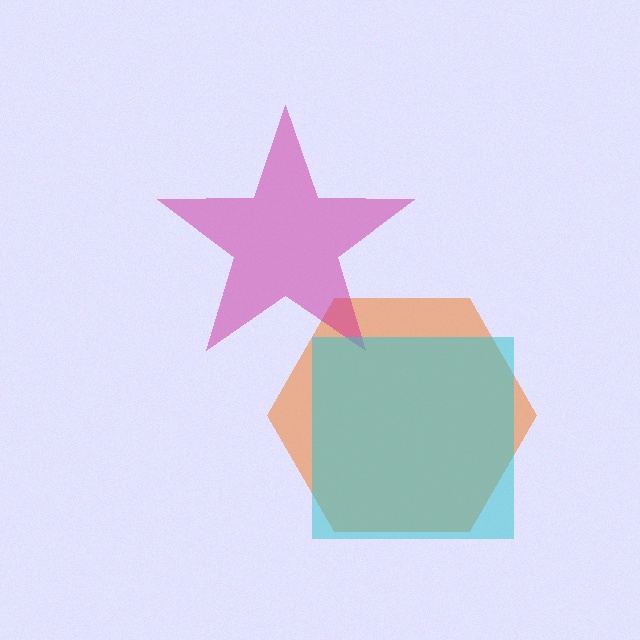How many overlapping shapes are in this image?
There are 3 overlapping shapes in the image.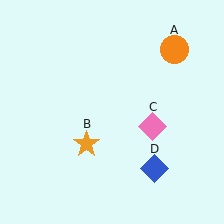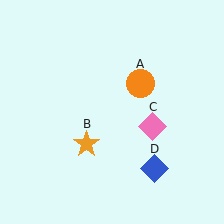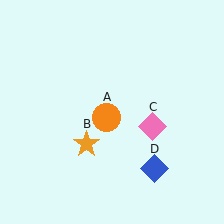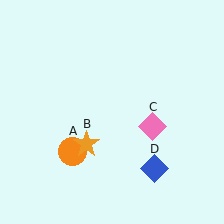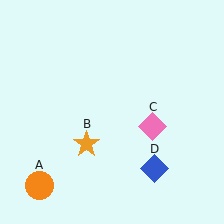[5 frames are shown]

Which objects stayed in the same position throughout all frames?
Orange star (object B) and pink diamond (object C) and blue diamond (object D) remained stationary.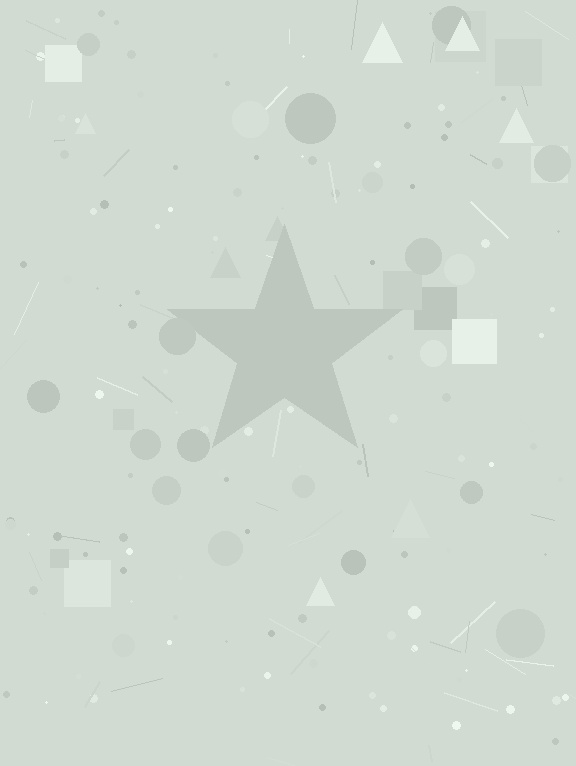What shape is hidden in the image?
A star is hidden in the image.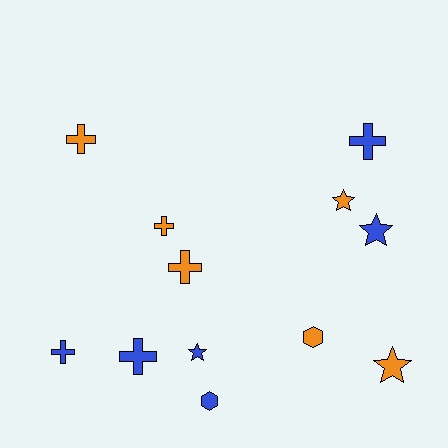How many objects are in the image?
There are 12 objects.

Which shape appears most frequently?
Cross, with 6 objects.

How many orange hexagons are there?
There is 1 orange hexagon.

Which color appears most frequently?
Orange, with 6 objects.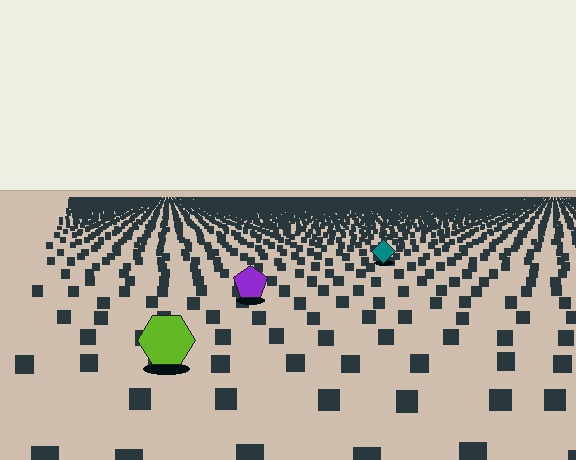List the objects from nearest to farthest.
From nearest to farthest: the lime hexagon, the purple pentagon, the teal diamond.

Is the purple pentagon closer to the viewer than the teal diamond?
Yes. The purple pentagon is closer — you can tell from the texture gradient: the ground texture is coarser near it.